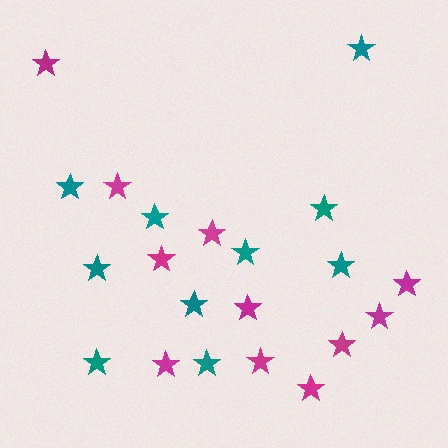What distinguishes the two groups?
There are 2 groups: one group of teal stars (10) and one group of magenta stars (11).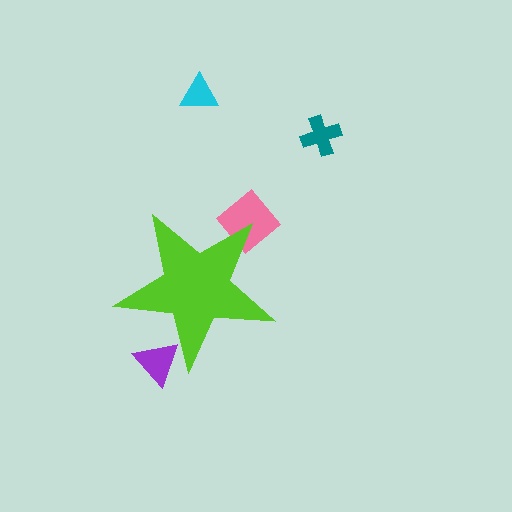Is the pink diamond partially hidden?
Yes, the pink diamond is partially hidden behind the lime star.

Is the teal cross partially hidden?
No, the teal cross is fully visible.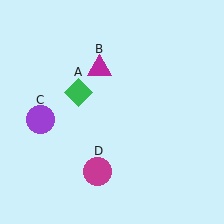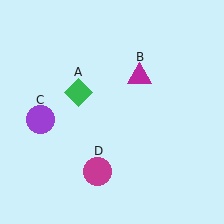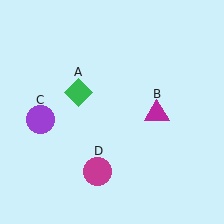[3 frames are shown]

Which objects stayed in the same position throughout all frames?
Green diamond (object A) and purple circle (object C) and magenta circle (object D) remained stationary.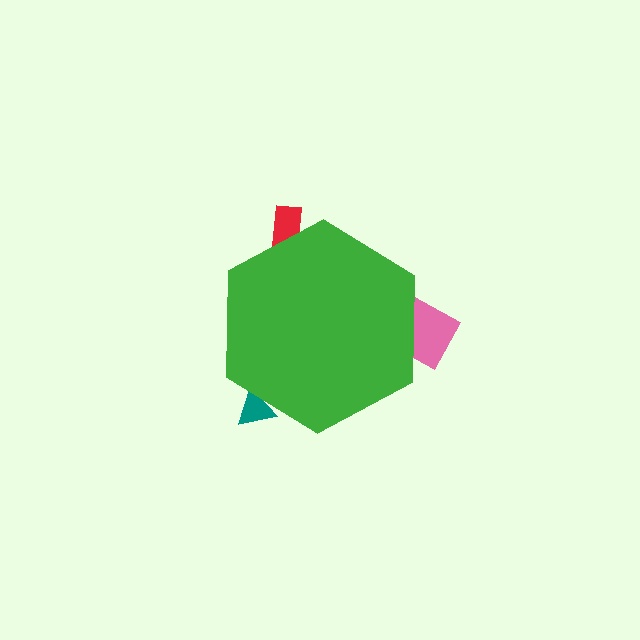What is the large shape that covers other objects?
A green hexagon.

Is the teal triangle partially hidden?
Yes, the teal triangle is partially hidden behind the green hexagon.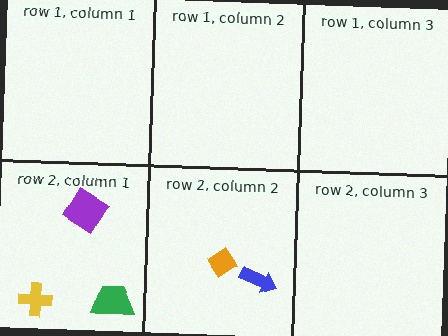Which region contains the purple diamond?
The row 2, column 1 region.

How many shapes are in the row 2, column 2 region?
2.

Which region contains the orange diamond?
The row 2, column 2 region.